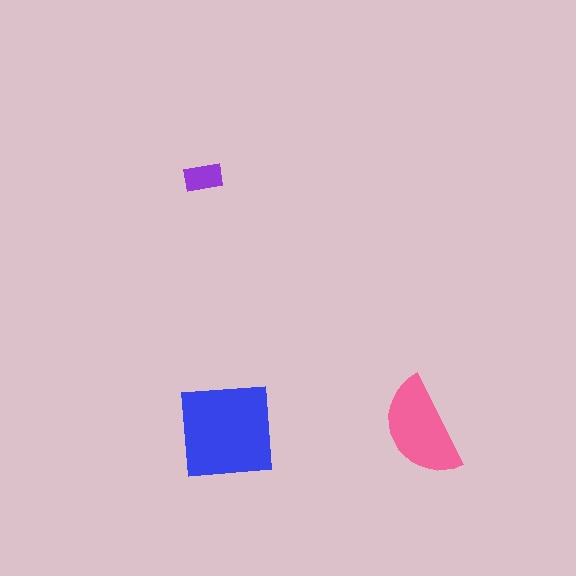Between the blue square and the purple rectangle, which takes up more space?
The blue square.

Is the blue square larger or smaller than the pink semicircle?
Larger.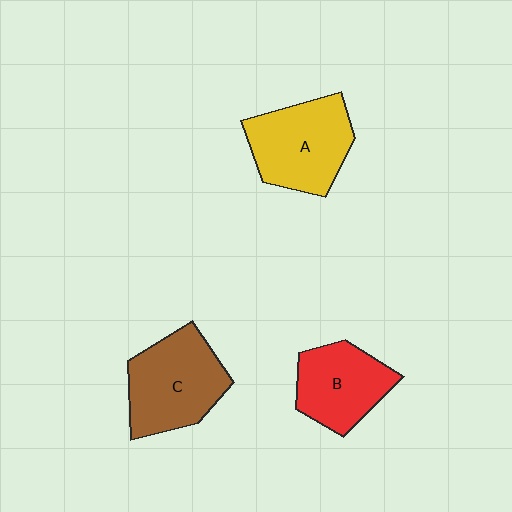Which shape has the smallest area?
Shape B (red).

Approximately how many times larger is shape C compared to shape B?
Approximately 1.2 times.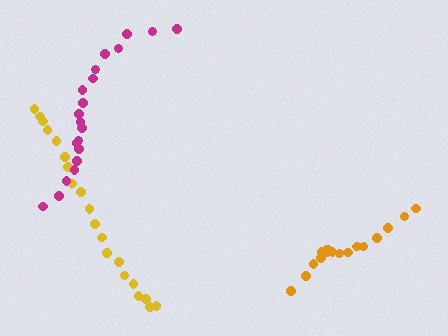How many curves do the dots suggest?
There are 3 distinct paths.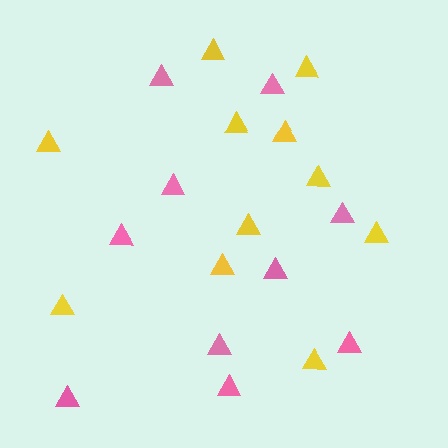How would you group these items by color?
There are 2 groups: one group of pink triangles (10) and one group of yellow triangles (11).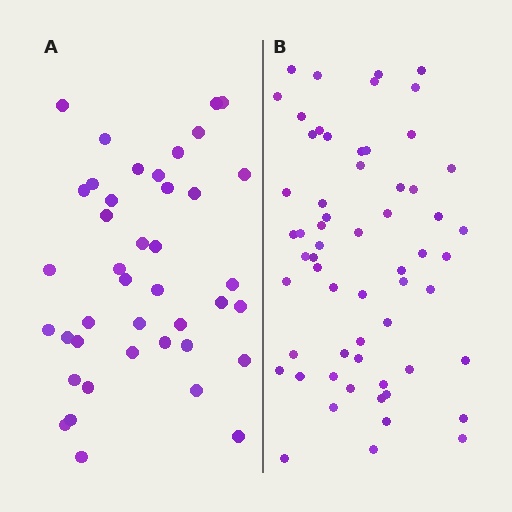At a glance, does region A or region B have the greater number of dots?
Region B (the right region) has more dots.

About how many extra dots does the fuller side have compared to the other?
Region B has approximately 20 more dots than region A.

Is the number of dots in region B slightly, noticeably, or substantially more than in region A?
Region B has substantially more. The ratio is roughly 1.5 to 1.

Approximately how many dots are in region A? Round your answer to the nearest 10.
About 40 dots. (The exact count is 41, which rounds to 40.)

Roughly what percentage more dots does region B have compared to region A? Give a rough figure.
About 45% more.